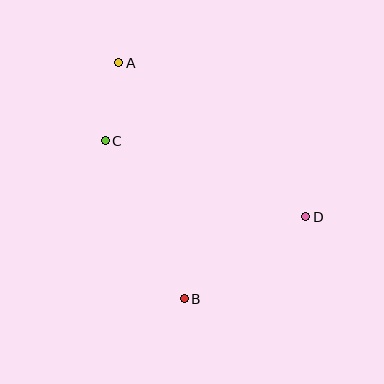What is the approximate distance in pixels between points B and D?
The distance between B and D is approximately 147 pixels.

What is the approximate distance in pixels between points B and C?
The distance between B and C is approximately 176 pixels.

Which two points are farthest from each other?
Points A and B are farthest from each other.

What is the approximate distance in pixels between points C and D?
The distance between C and D is approximately 214 pixels.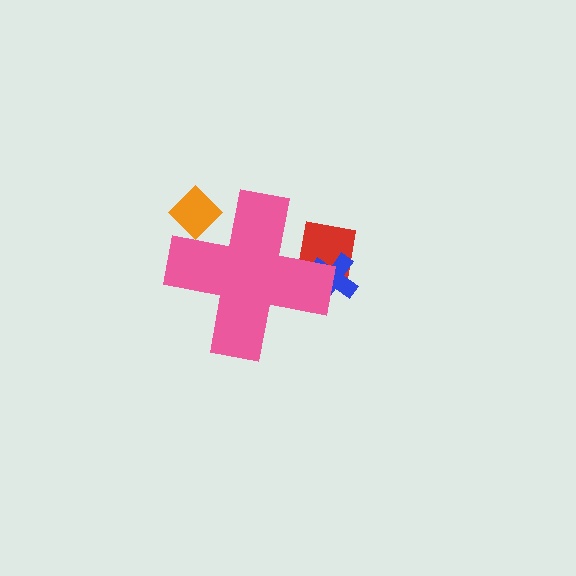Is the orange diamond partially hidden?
Yes, the orange diamond is partially hidden behind the pink cross.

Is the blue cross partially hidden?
Yes, the blue cross is partially hidden behind the pink cross.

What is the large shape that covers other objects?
A pink cross.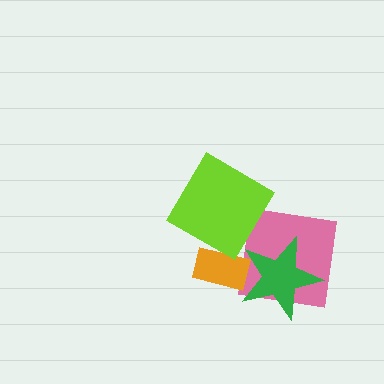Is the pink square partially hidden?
Yes, it is partially covered by another shape.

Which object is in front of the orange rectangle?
The green star is in front of the orange rectangle.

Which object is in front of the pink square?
The green star is in front of the pink square.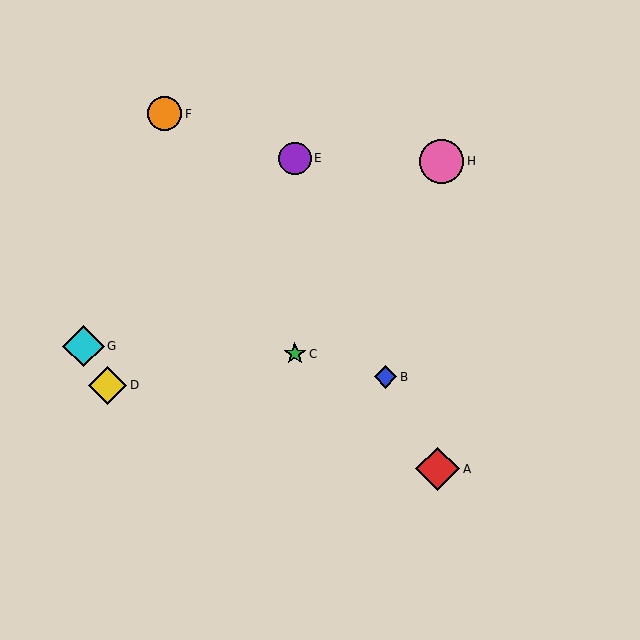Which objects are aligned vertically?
Objects C, E are aligned vertically.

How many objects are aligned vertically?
2 objects (C, E) are aligned vertically.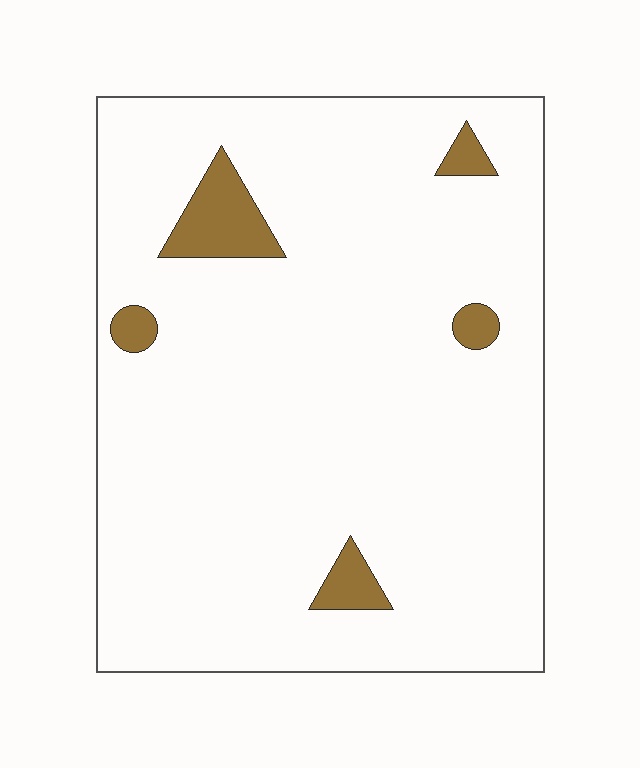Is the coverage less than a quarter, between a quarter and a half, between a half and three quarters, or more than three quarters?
Less than a quarter.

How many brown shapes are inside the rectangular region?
5.